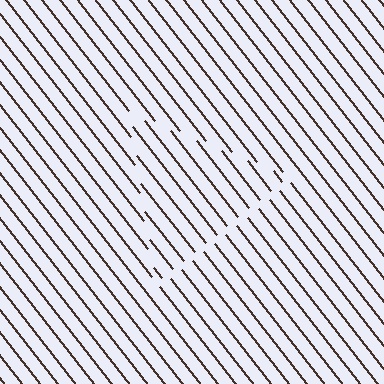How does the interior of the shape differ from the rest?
The interior of the shape contains the same grating, shifted by half a period — the contour is defined by the phase discontinuity where line-ends from the inner and outer gratings abut.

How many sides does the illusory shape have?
3 sides — the line-ends trace a triangle.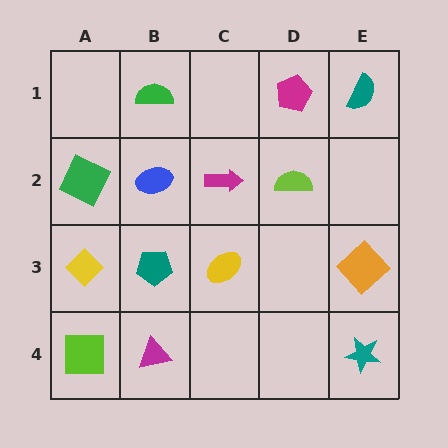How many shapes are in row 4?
3 shapes.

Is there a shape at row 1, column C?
No, that cell is empty.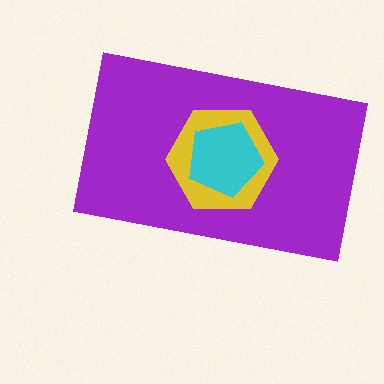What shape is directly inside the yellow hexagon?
The cyan pentagon.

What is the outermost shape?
The purple rectangle.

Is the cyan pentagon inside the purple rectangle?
Yes.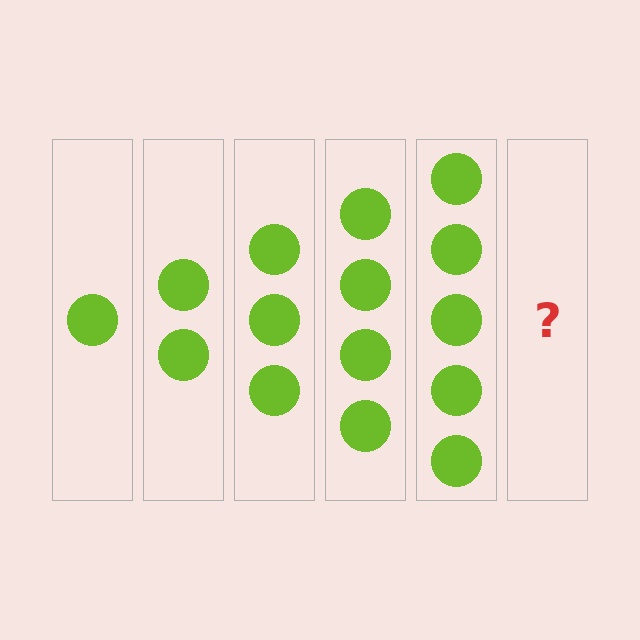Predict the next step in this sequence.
The next step is 6 circles.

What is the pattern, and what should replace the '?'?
The pattern is that each step adds one more circle. The '?' should be 6 circles.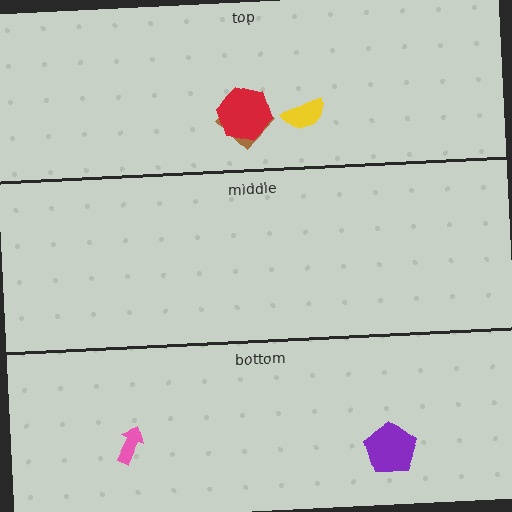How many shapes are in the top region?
3.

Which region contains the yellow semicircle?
The top region.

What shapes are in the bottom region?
The purple pentagon, the pink arrow.